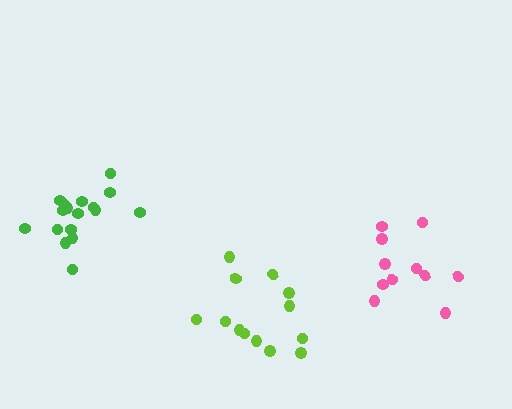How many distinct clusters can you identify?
There are 3 distinct clusters.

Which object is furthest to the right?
The pink cluster is rightmost.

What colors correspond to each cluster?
The clusters are colored: green, pink, lime.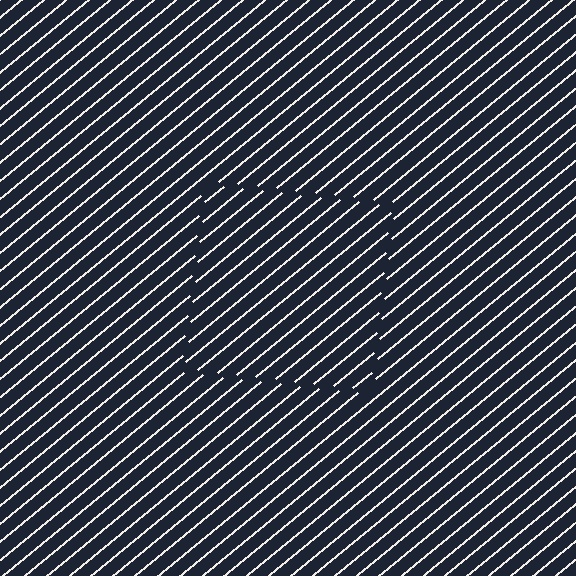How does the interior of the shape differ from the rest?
The interior of the shape contains the same grating, shifted by half a period — the contour is defined by the phase discontinuity where line-ends from the inner and outer gratings abut.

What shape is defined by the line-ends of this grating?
An illusory square. The interior of the shape contains the same grating, shifted by half a period — the contour is defined by the phase discontinuity where line-ends from the inner and outer gratings abut.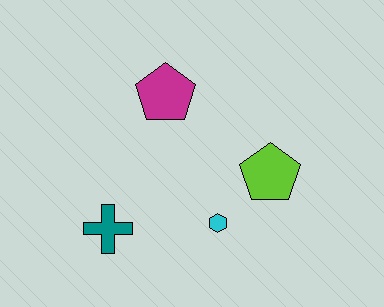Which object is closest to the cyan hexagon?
The lime pentagon is closest to the cyan hexagon.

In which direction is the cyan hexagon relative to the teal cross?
The cyan hexagon is to the right of the teal cross.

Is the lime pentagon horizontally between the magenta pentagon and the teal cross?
No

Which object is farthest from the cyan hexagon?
The magenta pentagon is farthest from the cyan hexagon.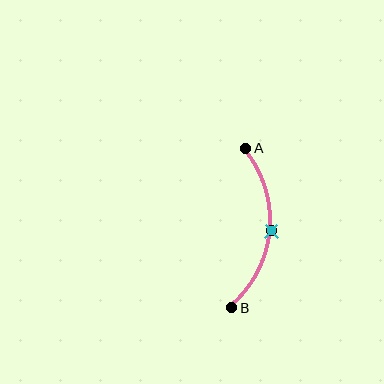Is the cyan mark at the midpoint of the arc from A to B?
Yes. The cyan mark lies on the arc at equal arc-length from both A and B — it is the arc midpoint.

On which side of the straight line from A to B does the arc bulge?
The arc bulges to the right of the straight line connecting A and B.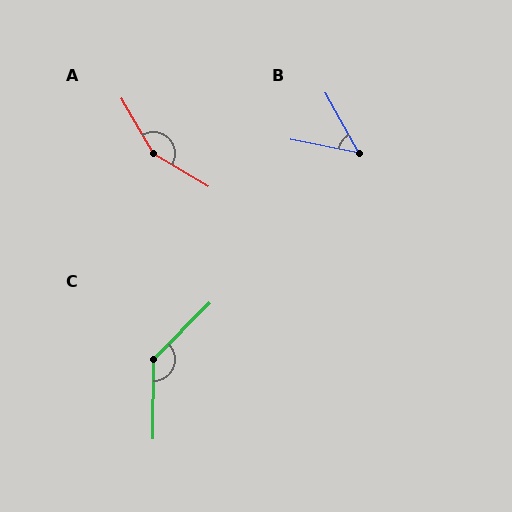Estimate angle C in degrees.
Approximately 135 degrees.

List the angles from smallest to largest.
B (49°), C (135°), A (151°).